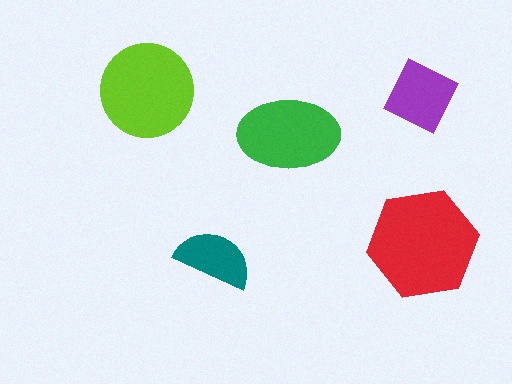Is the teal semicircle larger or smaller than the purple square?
Smaller.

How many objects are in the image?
There are 5 objects in the image.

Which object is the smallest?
The teal semicircle.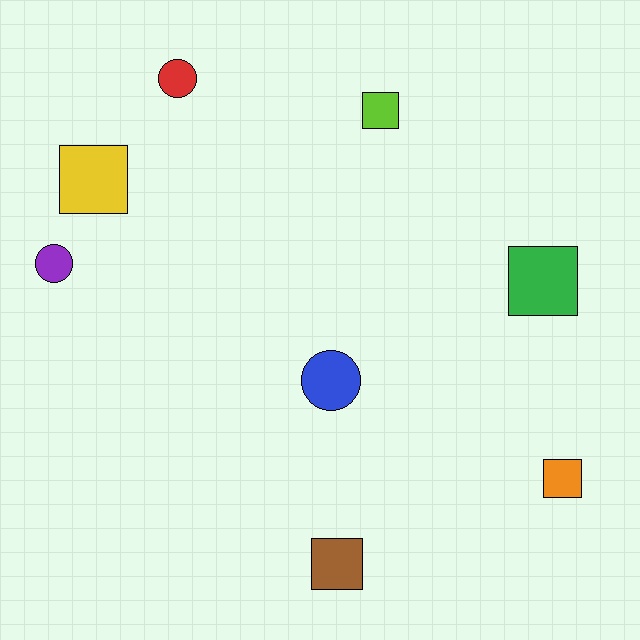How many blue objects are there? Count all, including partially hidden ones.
There is 1 blue object.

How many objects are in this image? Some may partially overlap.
There are 8 objects.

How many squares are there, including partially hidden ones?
There are 5 squares.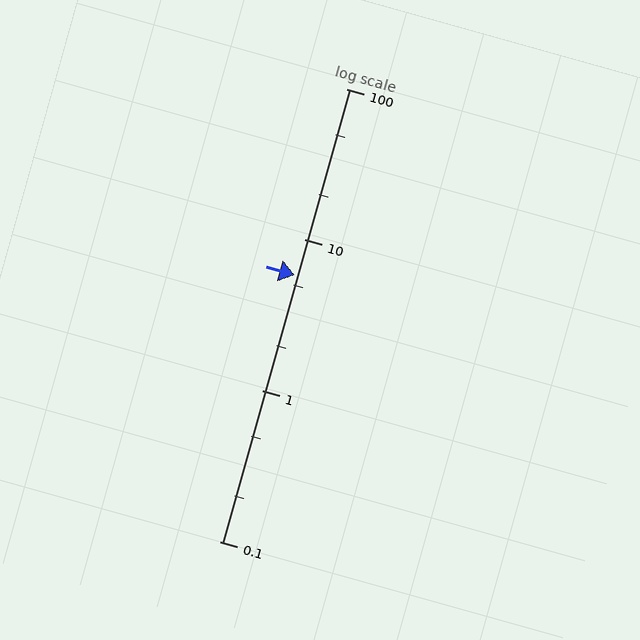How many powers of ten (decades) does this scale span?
The scale spans 3 decades, from 0.1 to 100.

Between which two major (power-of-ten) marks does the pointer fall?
The pointer is between 1 and 10.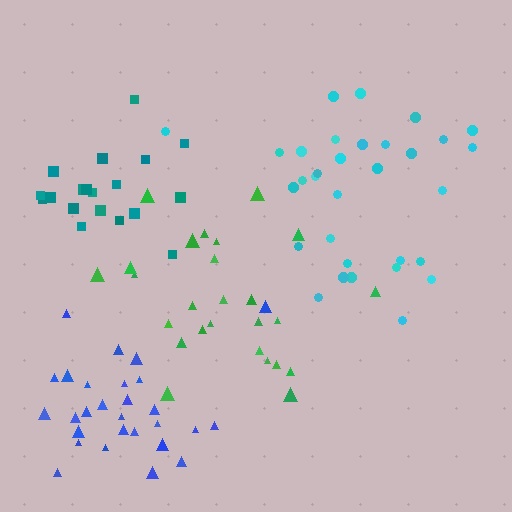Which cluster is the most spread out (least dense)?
Cyan.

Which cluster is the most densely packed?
Blue.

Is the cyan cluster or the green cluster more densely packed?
Green.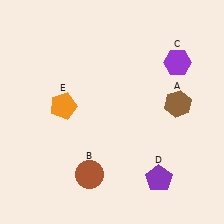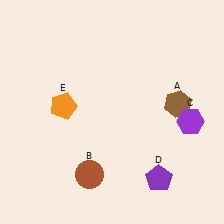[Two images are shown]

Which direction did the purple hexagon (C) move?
The purple hexagon (C) moved down.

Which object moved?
The purple hexagon (C) moved down.